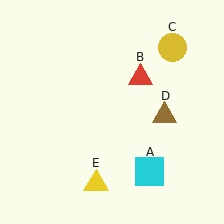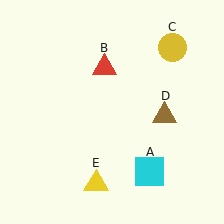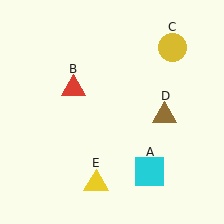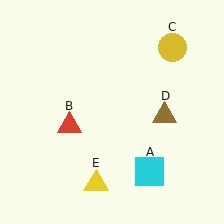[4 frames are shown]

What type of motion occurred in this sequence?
The red triangle (object B) rotated counterclockwise around the center of the scene.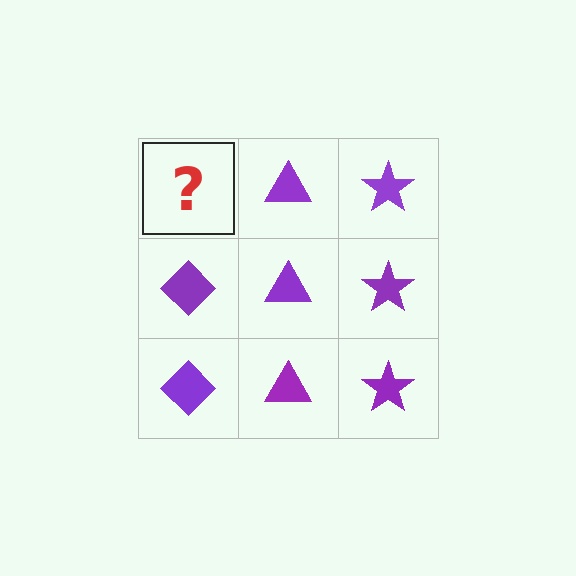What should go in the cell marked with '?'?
The missing cell should contain a purple diamond.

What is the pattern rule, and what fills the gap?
The rule is that each column has a consistent shape. The gap should be filled with a purple diamond.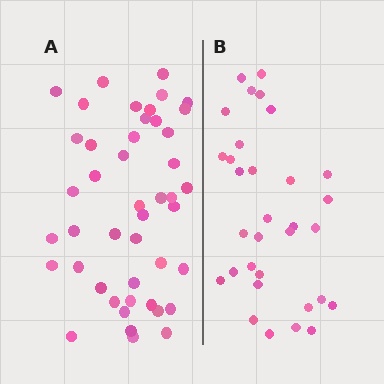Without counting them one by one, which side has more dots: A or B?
Region A (the left region) has more dots.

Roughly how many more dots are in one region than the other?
Region A has approximately 15 more dots than region B.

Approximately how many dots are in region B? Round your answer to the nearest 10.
About 30 dots. (The exact count is 32, which rounds to 30.)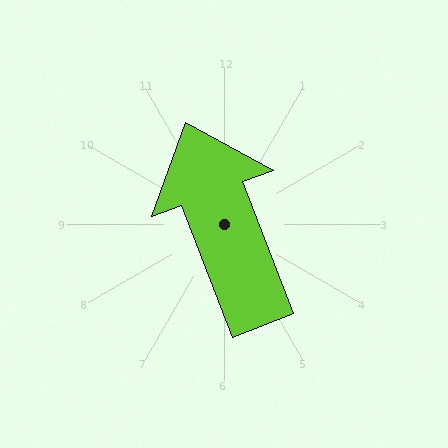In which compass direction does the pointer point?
North.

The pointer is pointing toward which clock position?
Roughly 11 o'clock.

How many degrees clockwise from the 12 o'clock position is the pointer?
Approximately 339 degrees.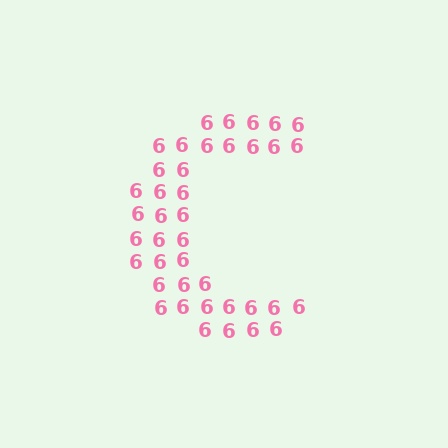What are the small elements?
The small elements are digit 6's.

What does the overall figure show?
The overall figure shows the letter C.